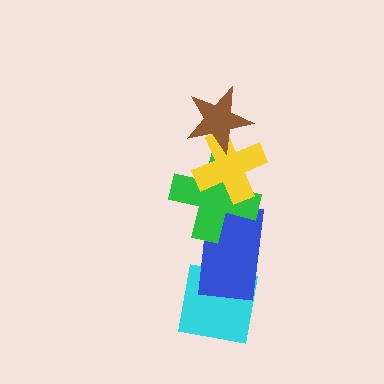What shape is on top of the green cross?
The yellow cross is on top of the green cross.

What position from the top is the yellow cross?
The yellow cross is 2nd from the top.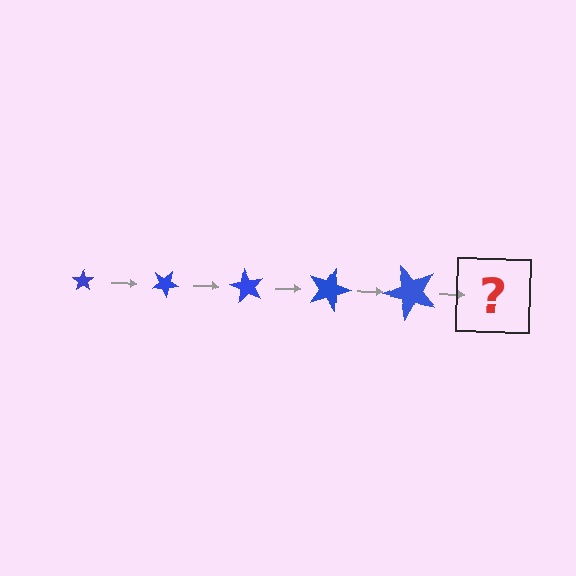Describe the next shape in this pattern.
It should be a star, larger than the previous one and rotated 150 degrees from the start.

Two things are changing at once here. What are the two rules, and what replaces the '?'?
The two rules are that the star grows larger each step and it rotates 30 degrees each step. The '?' should be a star, larger than the previous one and rotated 150 degrees from the start.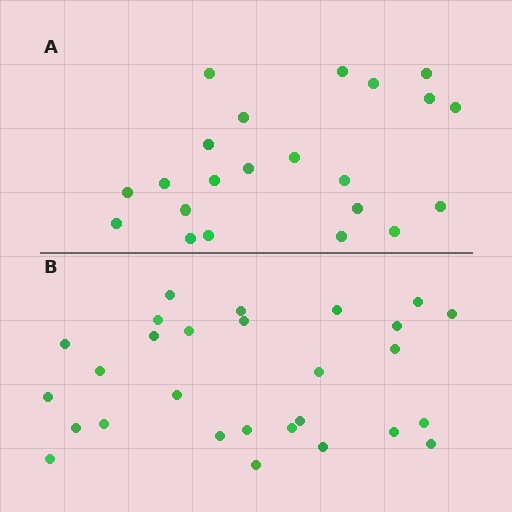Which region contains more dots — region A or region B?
Region B (the bottom region) has more dots.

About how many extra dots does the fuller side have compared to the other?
Region B has about 6 more dots than region A.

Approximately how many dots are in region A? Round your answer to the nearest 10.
About 20 dots. (The exact count is 22, which rounds to 20.)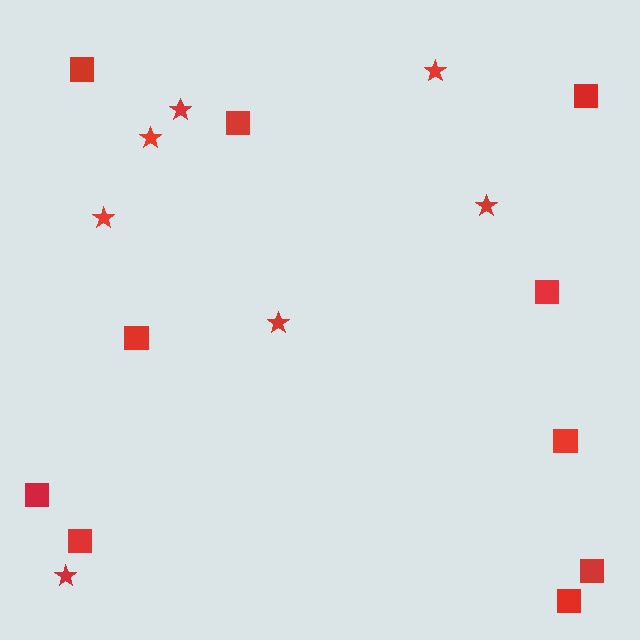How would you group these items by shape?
There are 2 groups: one group of squares (10) and one group of stars (7).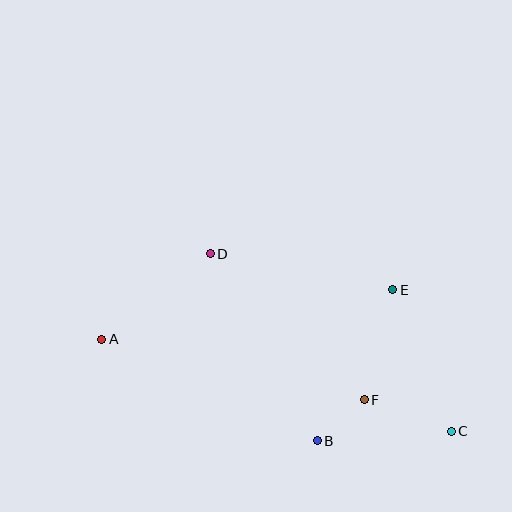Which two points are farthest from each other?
Points A and C are farthest from each other.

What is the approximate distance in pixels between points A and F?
The distance between A and F is approximately 269 pixels.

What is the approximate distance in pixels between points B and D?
The distance between B and D is approximately 215 pixels.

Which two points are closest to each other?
Points B and F are closest to each other.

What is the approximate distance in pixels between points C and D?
The distance between C and D is approximately 299 pixels.